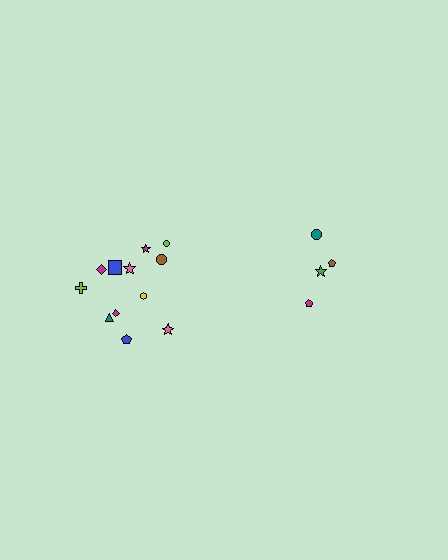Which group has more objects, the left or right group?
The left group.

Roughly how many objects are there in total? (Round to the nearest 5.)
Roughly 15 objects in total.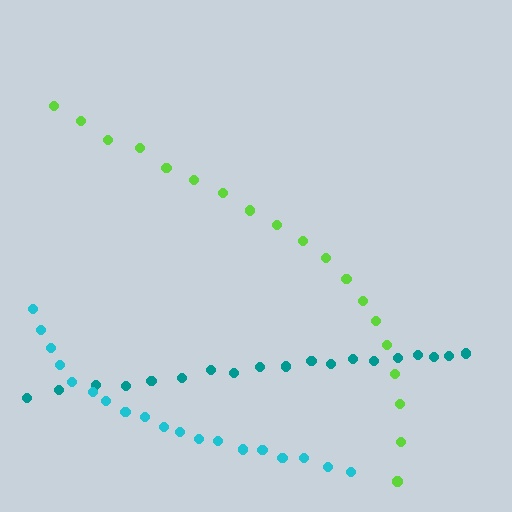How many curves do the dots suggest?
There are 3 distinct paths.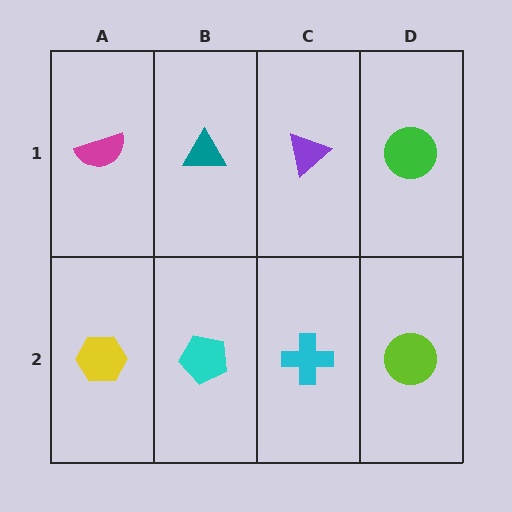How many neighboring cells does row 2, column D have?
2.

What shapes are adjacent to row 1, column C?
A cyan cross (row 2, column C), a teal triangle (row 1, column B), a green circle (row 1, column D).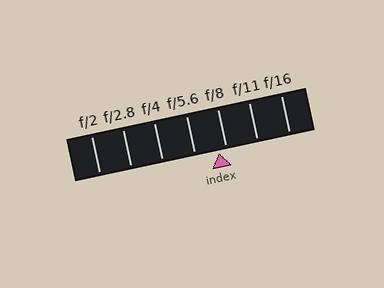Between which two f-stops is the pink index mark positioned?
The index mark is between f/5.6 and f/8.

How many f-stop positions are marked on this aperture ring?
There are 7 f-stop positions marked.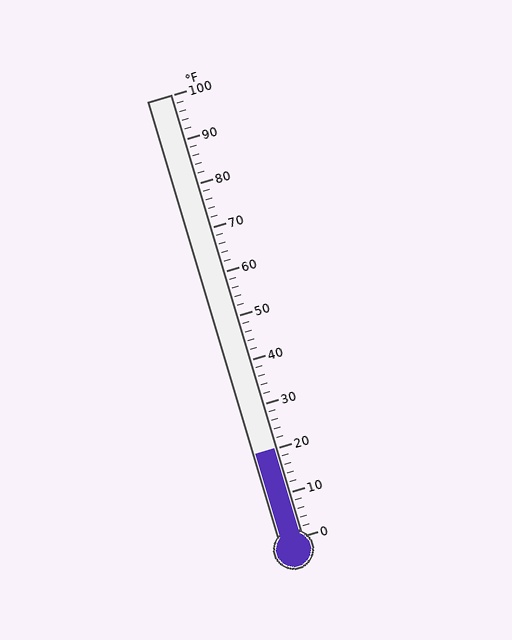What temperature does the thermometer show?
The thermometer shows approximately 20°F.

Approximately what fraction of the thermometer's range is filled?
The thermometer is filled to approximately 20% of its range.